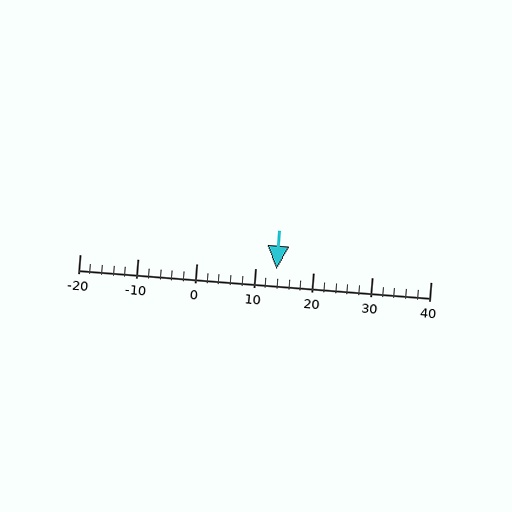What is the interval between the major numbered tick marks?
The major tick marks are spaced 10 units apart.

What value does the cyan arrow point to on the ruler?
The cyan arrow points to approximately 14.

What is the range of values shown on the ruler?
The ruler shows values from -20 to 40.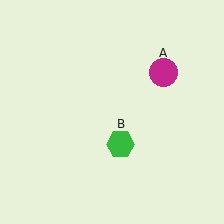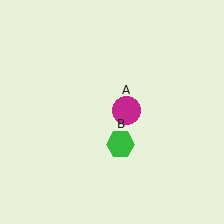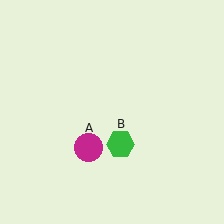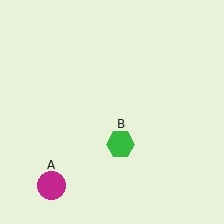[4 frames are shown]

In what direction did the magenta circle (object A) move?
The magenta circle (object A) moved down and to the left.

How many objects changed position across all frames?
1 object changed position: magenta circle (object A).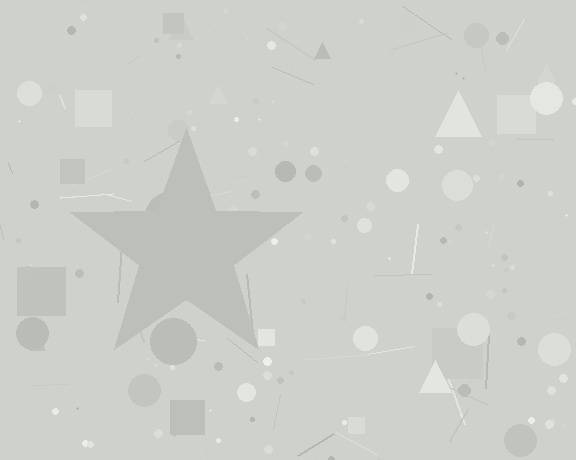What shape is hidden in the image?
A star is hidden in the image.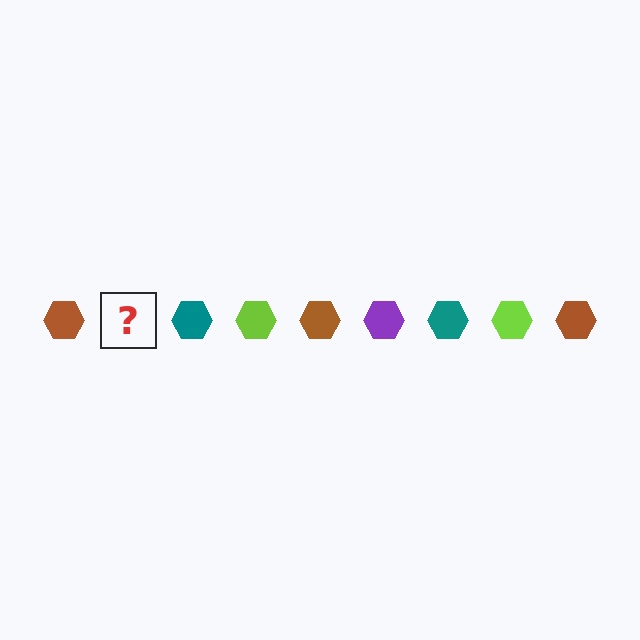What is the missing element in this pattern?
The missing element is a purple hexagon.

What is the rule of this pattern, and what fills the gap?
The rule is that the pattern cycles through brown, purple, teal, lime hexagons. The gap should be filled with a purple hexagon.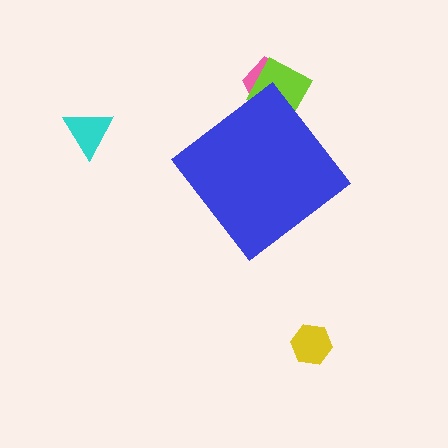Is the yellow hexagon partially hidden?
No, the yellow hexagon is fully visible.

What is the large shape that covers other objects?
A blue diamond.